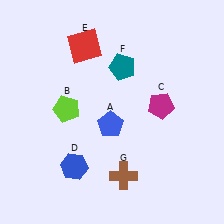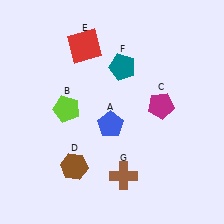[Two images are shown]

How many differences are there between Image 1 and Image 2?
There is 1 difference between the two images.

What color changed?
The hexagon (D) changed from blue in Image 1 to brown in Image 2.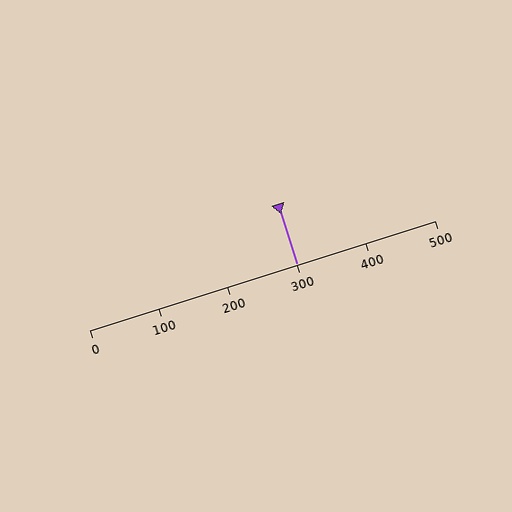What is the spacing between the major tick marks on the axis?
The major ticks are spaced 100 apart.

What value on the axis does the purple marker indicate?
The marker indicates approximately 300.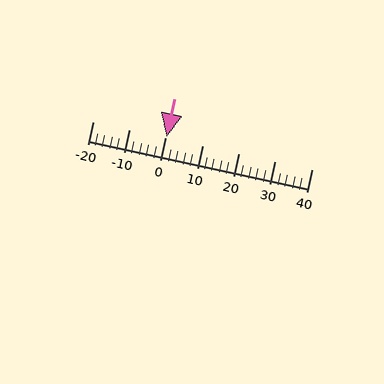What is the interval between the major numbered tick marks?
The major tick marks are spaced 10 units apart.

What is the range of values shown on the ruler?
The ruler shows values from -20 to 40.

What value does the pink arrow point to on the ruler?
The pink arrow points to approximately 0.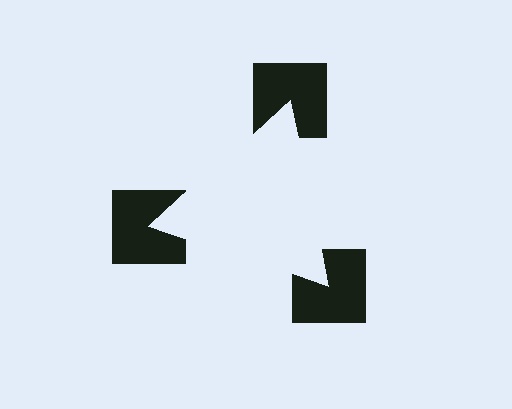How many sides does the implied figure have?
3 sides.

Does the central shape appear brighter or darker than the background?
It typically appears slightly brighter than the background, even though no actual brightness change is drawn.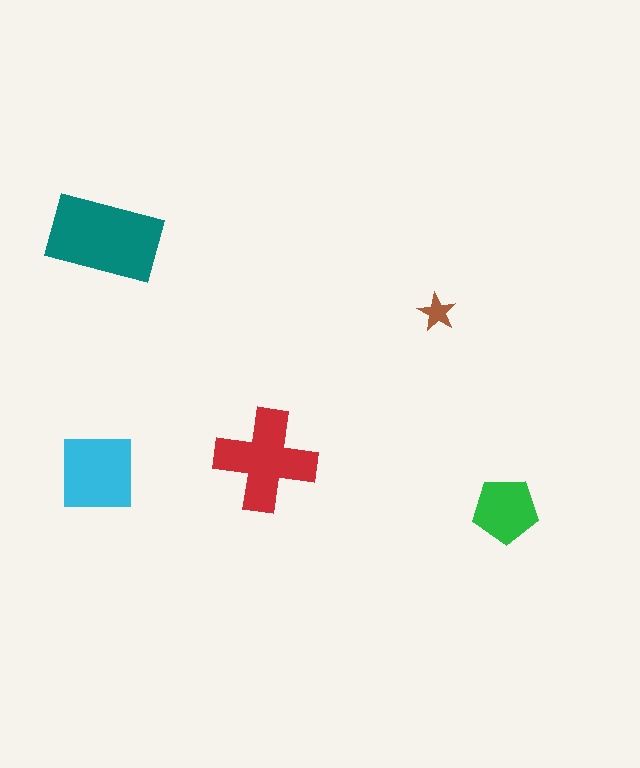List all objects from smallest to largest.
The brown star, the green pentagon, the cyan square, the red cross, the teal rectangle.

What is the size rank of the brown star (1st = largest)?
5th.